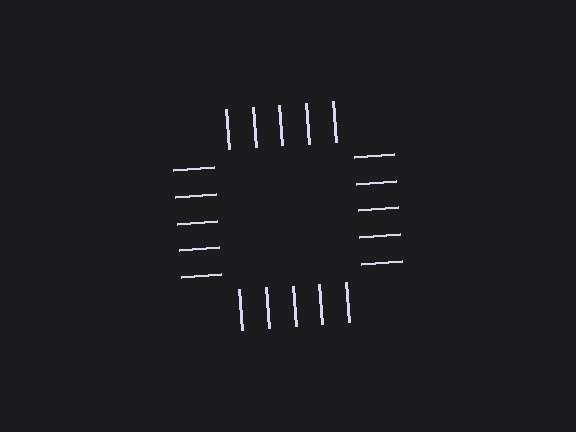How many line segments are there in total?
20 — 5 along each of the 4 edges.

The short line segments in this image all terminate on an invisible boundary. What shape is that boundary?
An illusory square — the line segments terminate on its edges but no continuous stroke is drawn.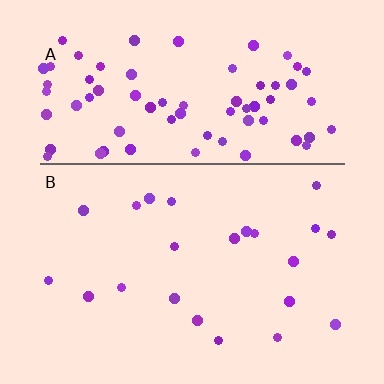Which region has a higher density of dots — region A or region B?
A (the top).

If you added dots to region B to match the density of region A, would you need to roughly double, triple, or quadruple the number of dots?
Approximately quadruple.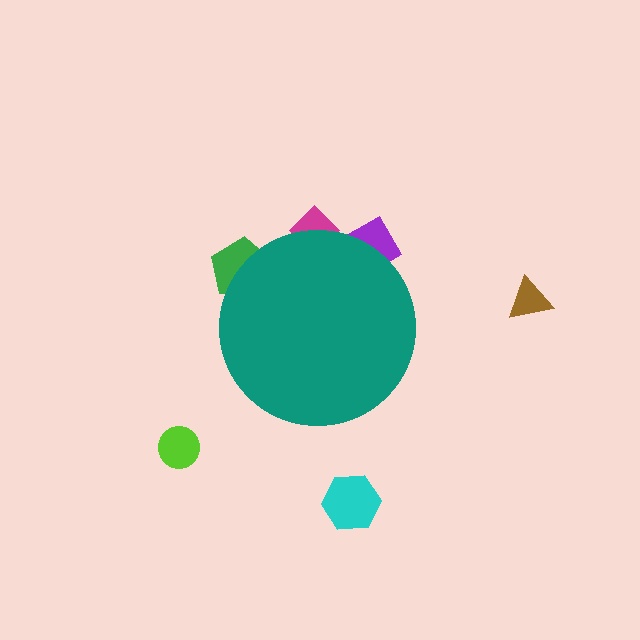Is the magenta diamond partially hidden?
Yes, the magenta diamond is partially hidden behind the teal circle.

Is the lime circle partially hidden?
No, the lime circle is fully visible.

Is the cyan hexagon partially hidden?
No, the cyan hexagon is fully visible.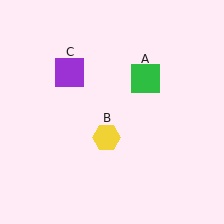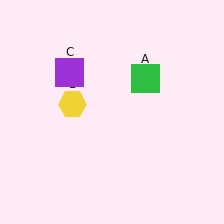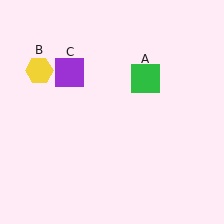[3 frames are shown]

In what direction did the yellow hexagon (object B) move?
The yellow hexagon (object B) moved up and to the left.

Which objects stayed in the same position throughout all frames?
Green square (object A) and purple square (object C) remained stationary.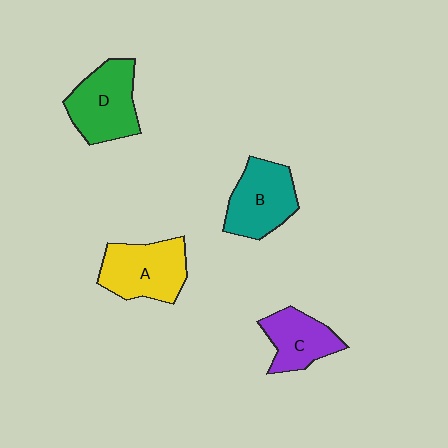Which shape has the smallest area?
Shape C (purple).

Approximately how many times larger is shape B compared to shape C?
Approximately 1.2 times.